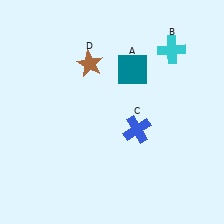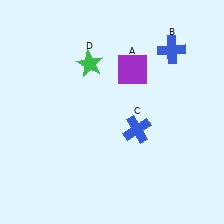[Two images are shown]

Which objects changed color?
A changed from teal to purple. B changed from cyan to blue. D changed from brown to green.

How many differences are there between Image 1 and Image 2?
There are 3 differences between the two images.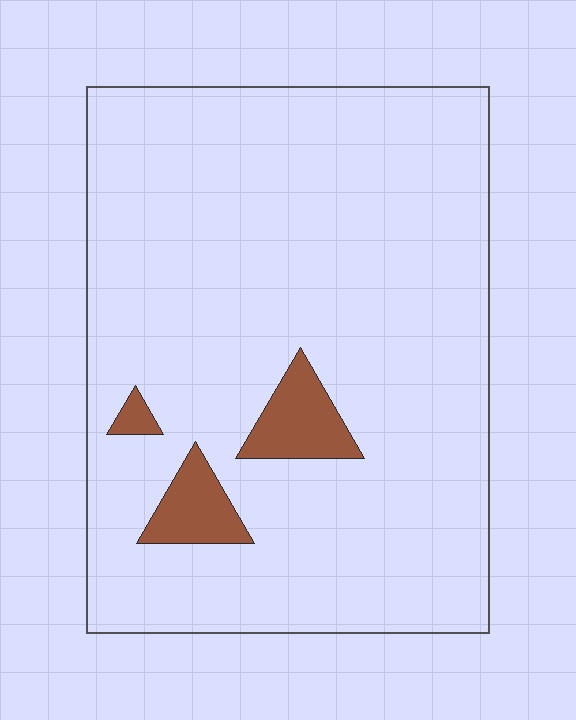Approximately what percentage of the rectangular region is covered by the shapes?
Approximately 5%.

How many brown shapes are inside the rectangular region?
3.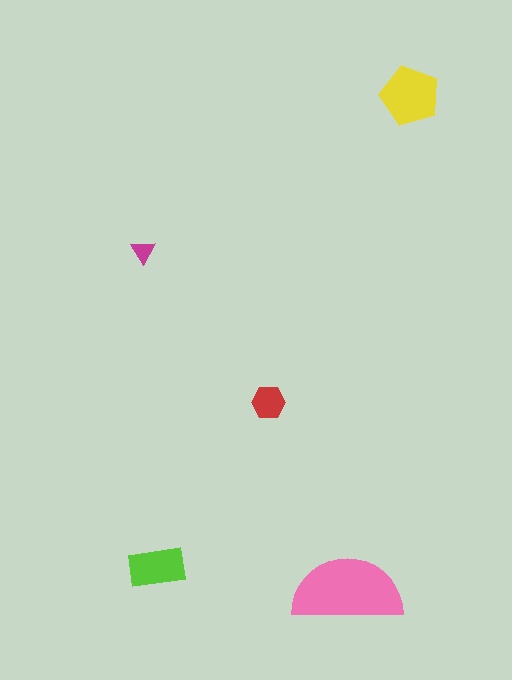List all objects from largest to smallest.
The pink semicircle, the yellow pentagon, the lime rectangle, the red hexagon, the magenta triangle.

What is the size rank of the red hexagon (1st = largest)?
4th.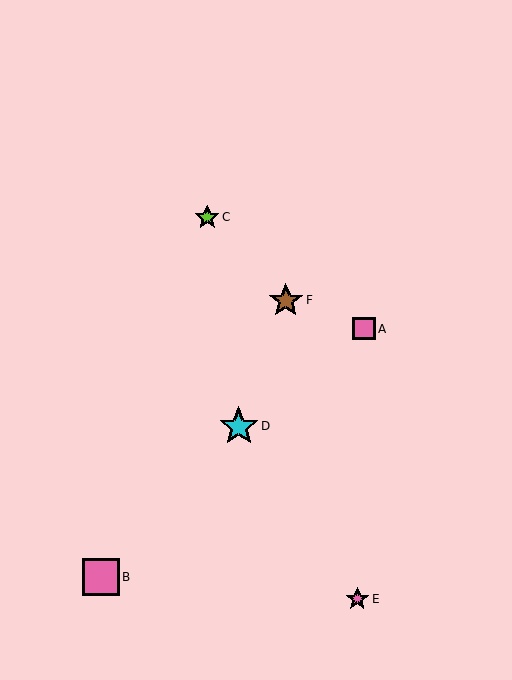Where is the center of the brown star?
The center of the brown star is at (286, 300).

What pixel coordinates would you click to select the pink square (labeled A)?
Click at (364, 329) to select the pink square A.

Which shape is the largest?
The cyan star (labeled D) is the largest.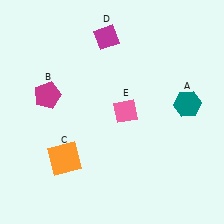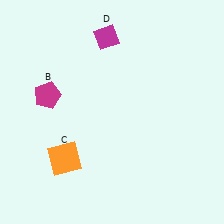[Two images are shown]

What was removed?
The pink diamond (E), the teal hexagon (A) were removed in Image 2.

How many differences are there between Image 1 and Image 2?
There are 2 differences between the two images.